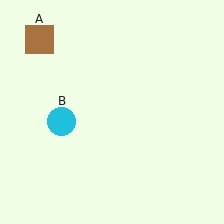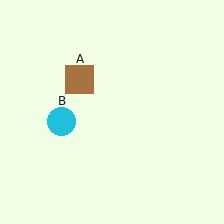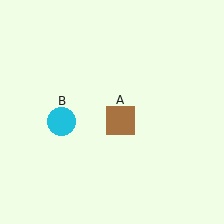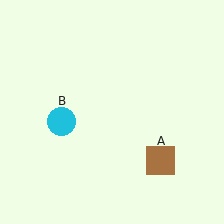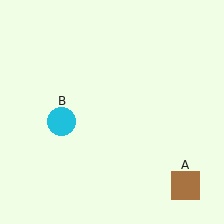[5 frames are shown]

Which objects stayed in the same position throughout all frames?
Cyan circle (object B) remained stationary.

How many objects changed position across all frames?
1 object changed position: brown square (object A).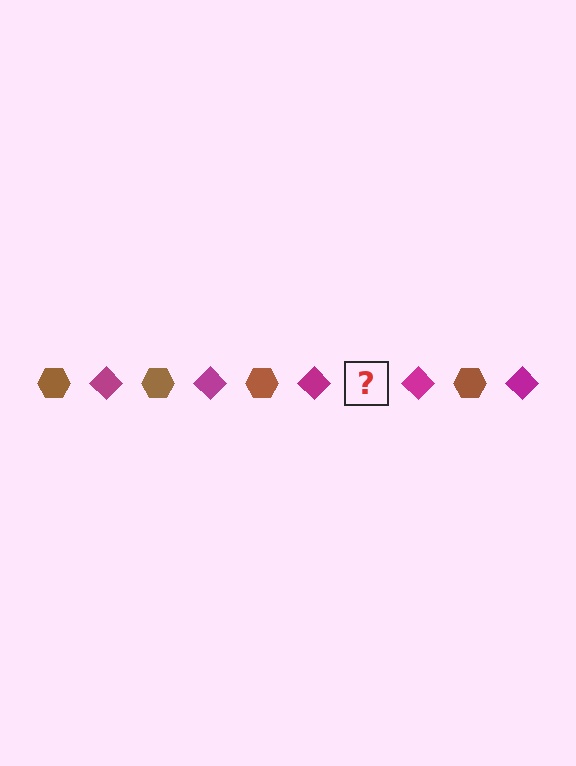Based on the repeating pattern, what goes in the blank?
The blank should be a brown hexagon.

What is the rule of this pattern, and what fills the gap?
The rule is that the pattern alternates between brown hexagon and magenta diamond. The gap should be filled with a brown hexagon.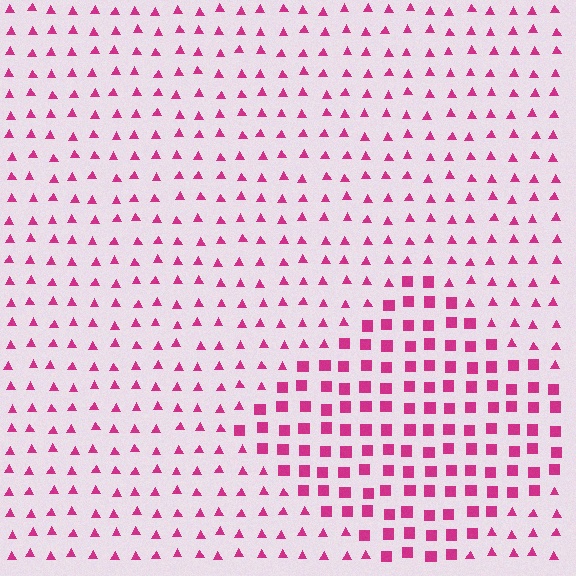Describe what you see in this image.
The image is filled with small magenta elements arranged in a uniform grid. A diamond-shaped region contains squares, while the surrounding area contains triangles. The boundary is defined purely by the change in element shape.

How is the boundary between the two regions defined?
The boundary is defined by a change in element shape: squares inside vs. triangles outside. All elements share the same color and spacing.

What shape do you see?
I see a diamond.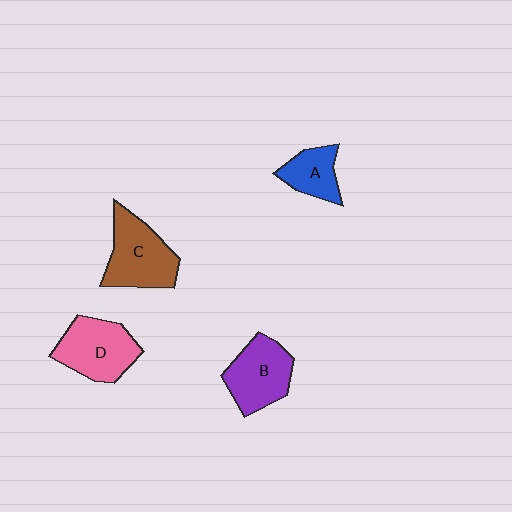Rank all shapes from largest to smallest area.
From largest to smallest: C (brown), D (pink), B (purple), A (blue).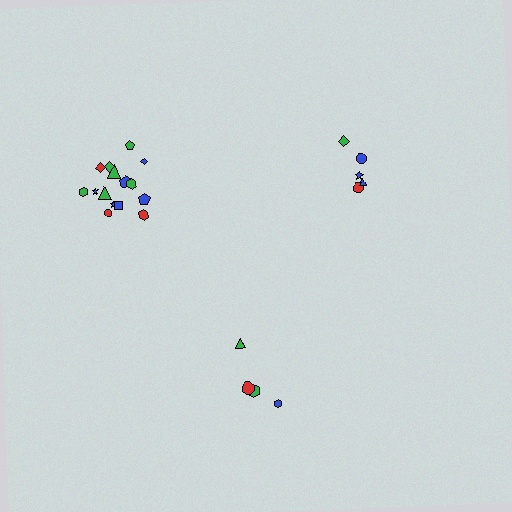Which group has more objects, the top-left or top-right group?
The top-left group.